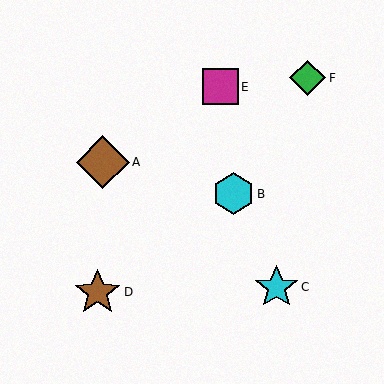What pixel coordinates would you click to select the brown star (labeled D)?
Click at (97, 292) to select the brown star D.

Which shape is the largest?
The brown diamond (labeled A) is the largest.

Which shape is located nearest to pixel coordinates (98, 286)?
The brown star (labeled D) at (97, 292) is nearest to that location.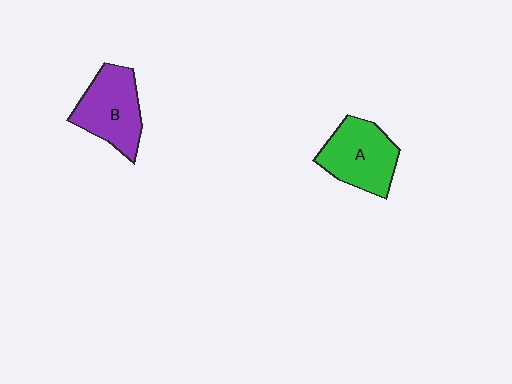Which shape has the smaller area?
Shape A (green).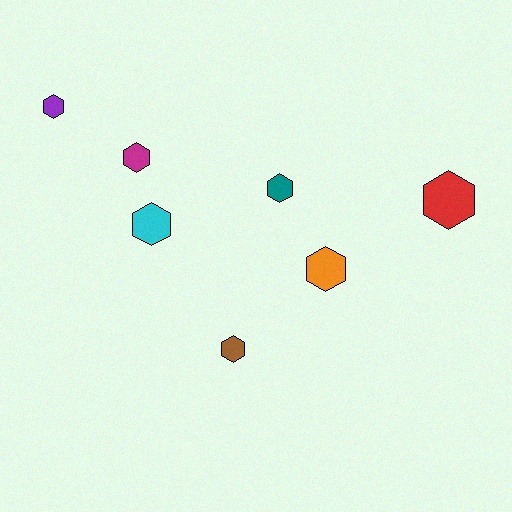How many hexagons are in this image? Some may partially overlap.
There are 7 hexagons.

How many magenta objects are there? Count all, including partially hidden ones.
There is 1 magenta object.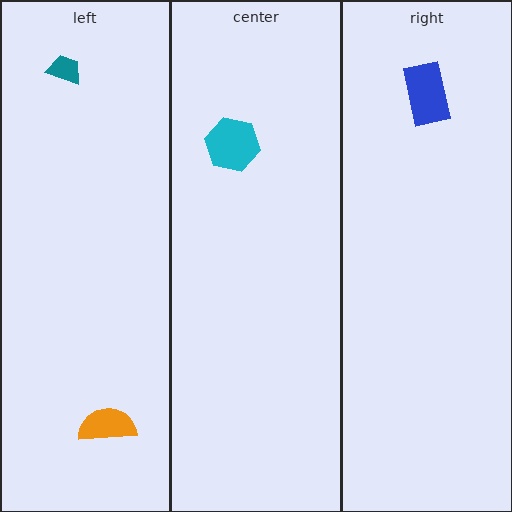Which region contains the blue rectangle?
The right region.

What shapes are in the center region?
The cyan hexagon.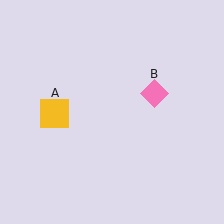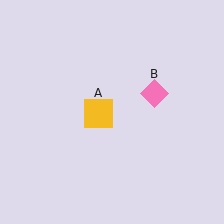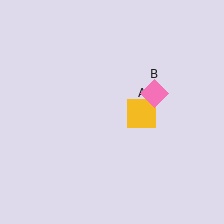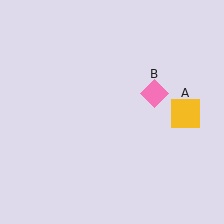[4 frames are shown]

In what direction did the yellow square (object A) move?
The yellow square (object A) moved right.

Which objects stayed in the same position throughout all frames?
Pink diamond (object B) remained stationary.